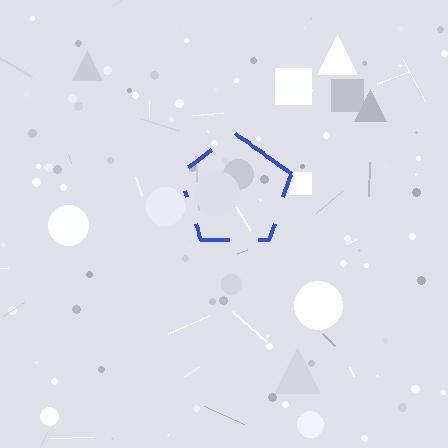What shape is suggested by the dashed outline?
The dashed outline suggests a pentagon.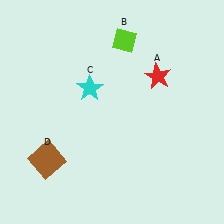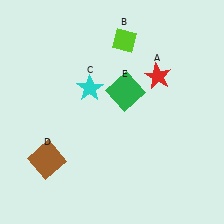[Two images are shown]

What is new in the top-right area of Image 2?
A green square (E) was added in the top-right area of Image 2.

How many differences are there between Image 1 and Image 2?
There is 1 difference between the two images.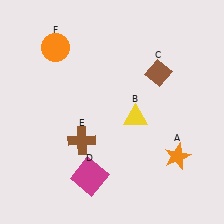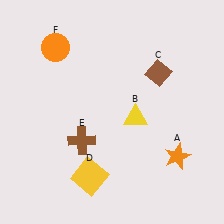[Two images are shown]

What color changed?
The square (D) changed from magenta in Image 1 to yellow in Image 2.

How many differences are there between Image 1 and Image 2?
There is 1 difference between the two images.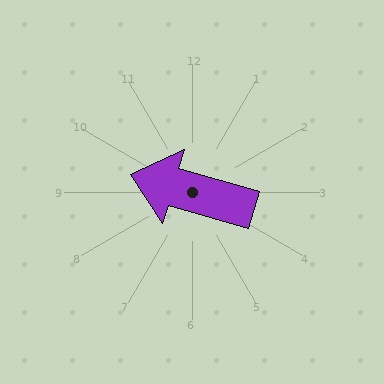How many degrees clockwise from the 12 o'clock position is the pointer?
Approximately 286 degrees.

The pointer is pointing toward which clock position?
Roughly 10 o'clock.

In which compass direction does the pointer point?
West.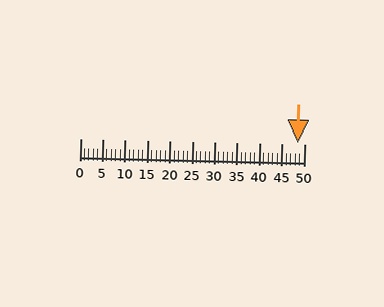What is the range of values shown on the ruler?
The ruler shows values from 0 to 50.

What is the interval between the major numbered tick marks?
The major tick marks are spaced 5 units apart.